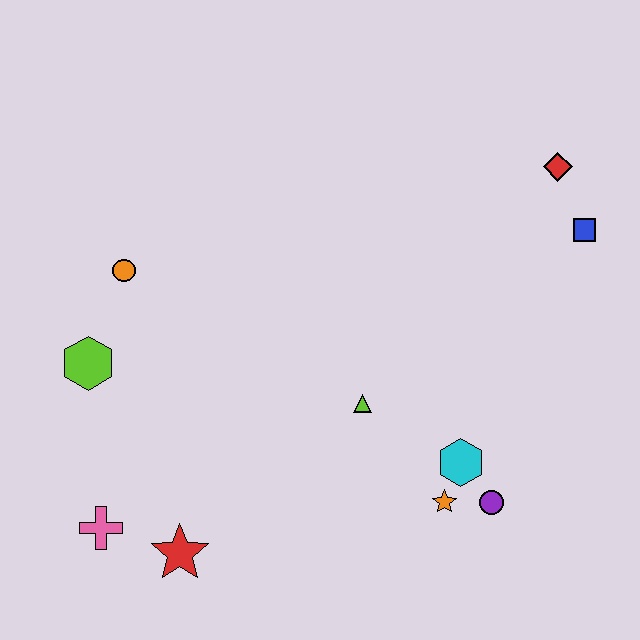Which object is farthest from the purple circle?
The orange circle is farthest from the purple circle.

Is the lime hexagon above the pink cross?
Yes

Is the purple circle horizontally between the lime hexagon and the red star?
No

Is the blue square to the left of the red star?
No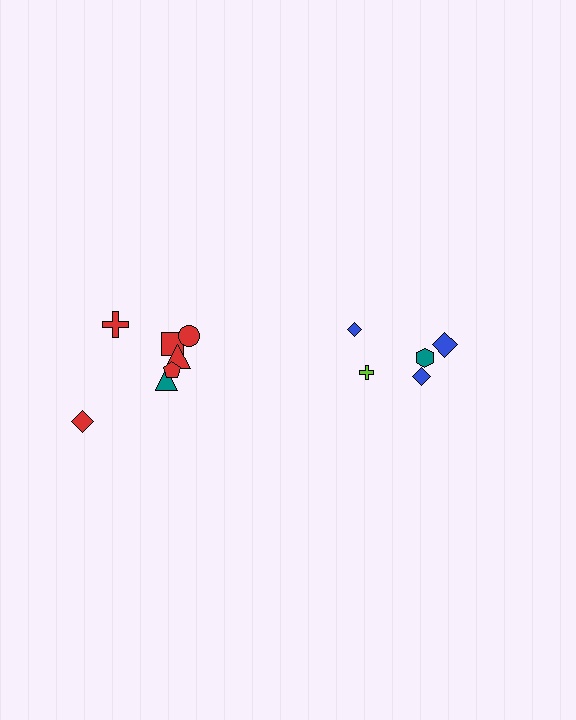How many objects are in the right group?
There are 5 objects.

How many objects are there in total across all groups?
There are 12 objects.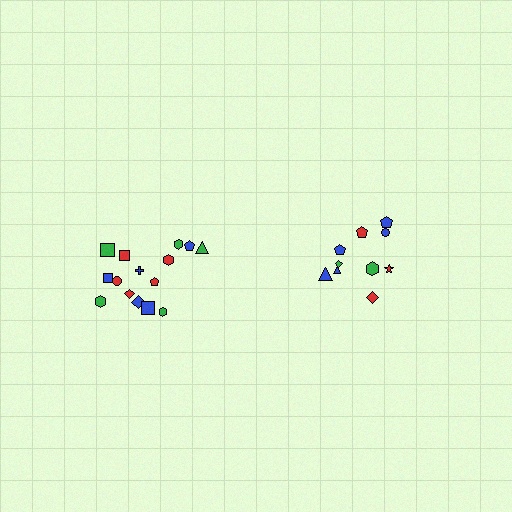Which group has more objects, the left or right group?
The left group.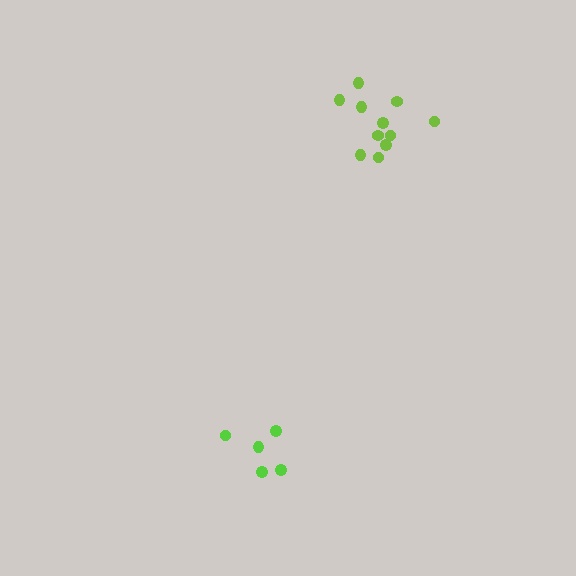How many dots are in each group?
Group 1: 5 dots, Group 2: 11 dots (16 total).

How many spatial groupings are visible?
There are 2 spatial groupings.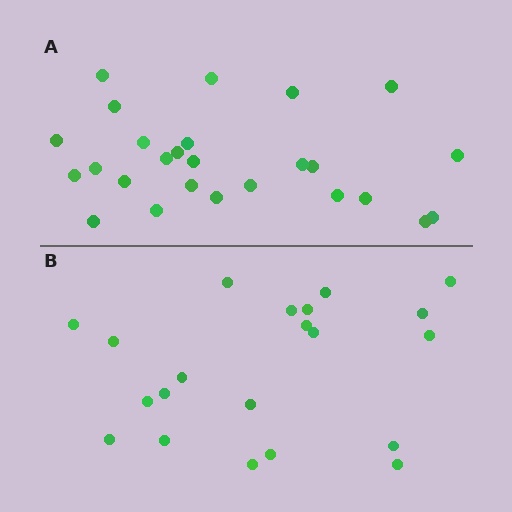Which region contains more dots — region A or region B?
Region A (the top region) has more dots.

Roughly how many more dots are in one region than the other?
Region A has about 5 more dots than region B.